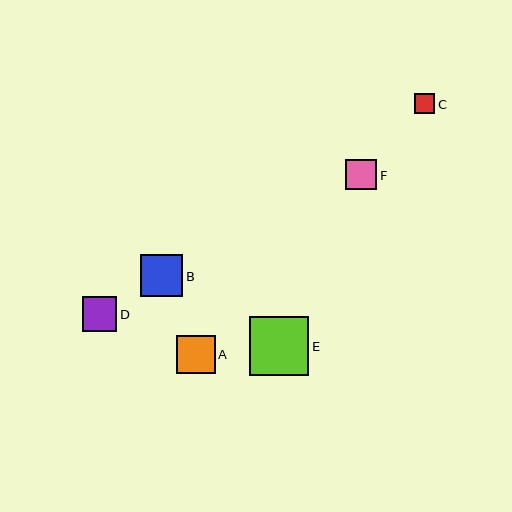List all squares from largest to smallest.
From largest to smallest: E, B, A, D, F, C.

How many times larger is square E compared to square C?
Square E is approximately 2.9 times the size of square C.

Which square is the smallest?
Square C is the smallest with a size of approximately 20 pixels.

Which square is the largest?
Square E is the largest with a size of approximately 59 pixels.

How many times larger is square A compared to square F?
Square A is approximately 1.3 times the size of square F.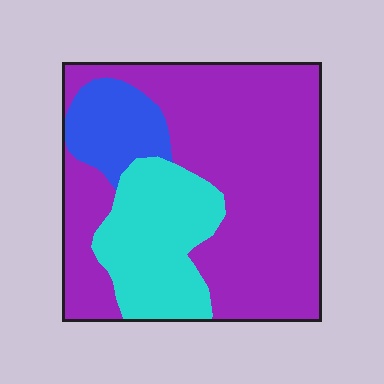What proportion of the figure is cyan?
Cyan takes up about one quarter (1/4) of the figure.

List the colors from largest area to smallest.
From largest to smallest: purple, cyan, blue.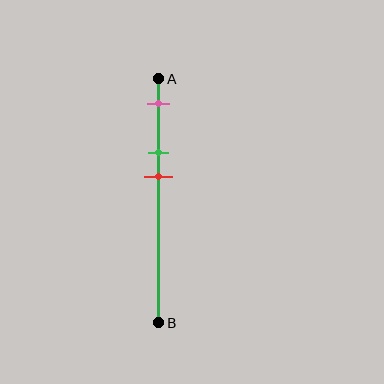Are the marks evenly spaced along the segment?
Yes, the marks are approximately evenly spaced.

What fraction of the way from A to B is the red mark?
The red mark is approximately 40% (0.4) of the way from A to B.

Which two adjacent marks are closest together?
The green and red marks are the closest adjacent pair.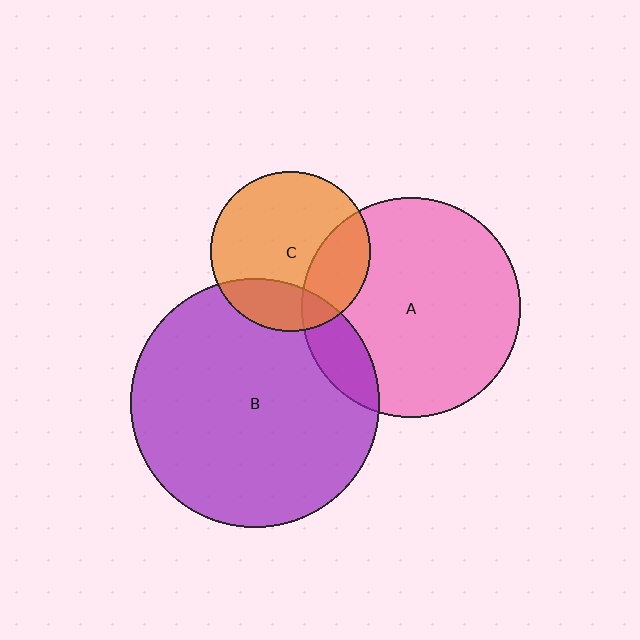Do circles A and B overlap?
Yes.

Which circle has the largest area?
Circle B (purple).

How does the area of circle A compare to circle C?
Approximately 1.9 times.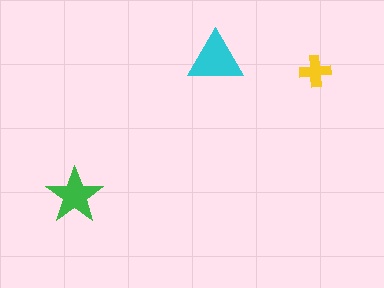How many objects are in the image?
There are 3 objects in the image.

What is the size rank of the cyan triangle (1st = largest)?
1st.